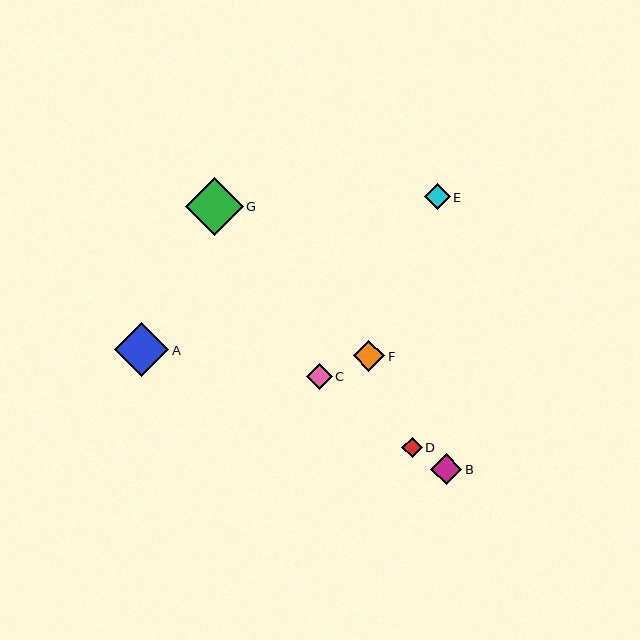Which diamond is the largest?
Diamond G is the largest with a size of approximately 58 pixels.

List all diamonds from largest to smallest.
From largest to smallest: G, A, F, B, E, C, D.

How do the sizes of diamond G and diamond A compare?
Diamond G and diamond A are approximately the same size.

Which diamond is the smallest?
Diamond D is the smallest with a size of approximately 20 pixels.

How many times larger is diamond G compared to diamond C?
Diamond G is approximately 2.3 times the size of diamond C.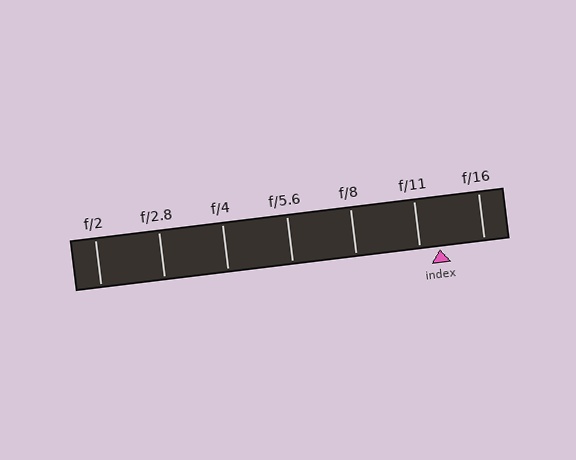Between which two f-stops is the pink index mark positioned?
The index mark is between f/11 and f/16.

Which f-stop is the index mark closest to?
The index mark is closest to f/11.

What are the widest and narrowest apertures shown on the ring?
The widest aperture shown is f/2 and the narrowest is f/16.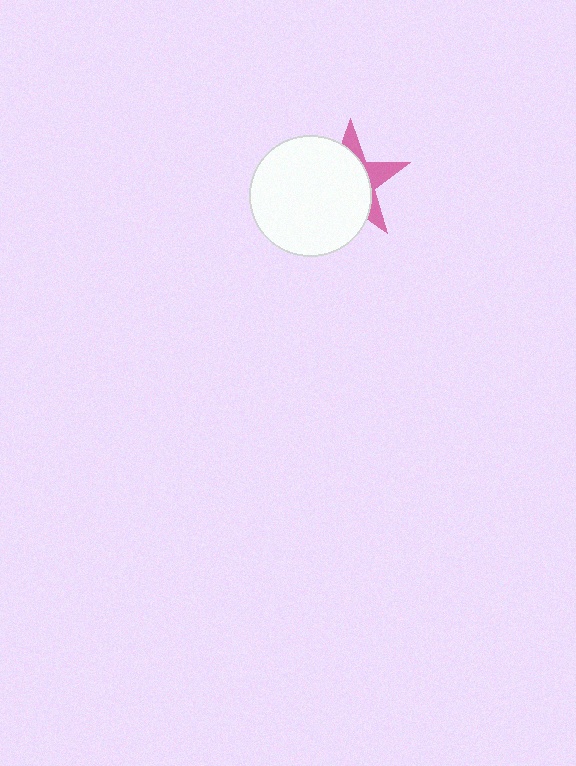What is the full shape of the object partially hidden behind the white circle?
The partially hidden object is a pink star.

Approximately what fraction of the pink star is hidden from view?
Roughly 69% of the pink star is hidden behind the white circle.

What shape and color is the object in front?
The object in front is a white circle.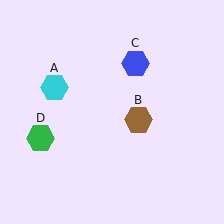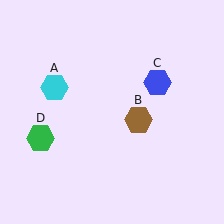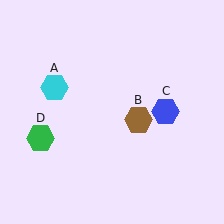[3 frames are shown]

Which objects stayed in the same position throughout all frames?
Cyan hexagon (object A) and brown hexagon (object B) and green hexagon (object D) remained stationary.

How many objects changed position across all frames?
1 object changed position: blue hexagon (object C).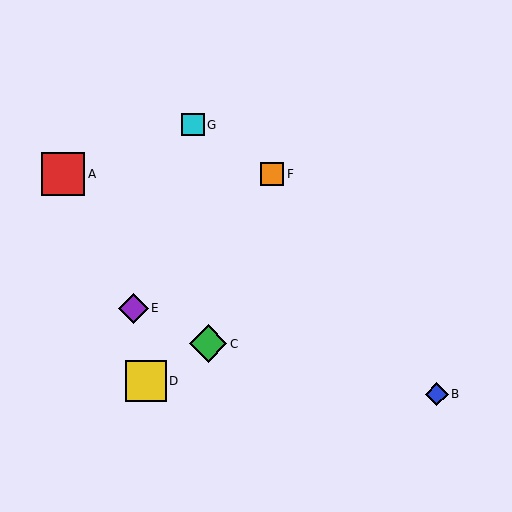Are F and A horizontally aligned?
Yes, both are at y≈174.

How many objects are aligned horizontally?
2 objects (A, F) are aligned horizontally.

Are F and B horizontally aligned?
No, F is at y≈174 and B is at y≈394.